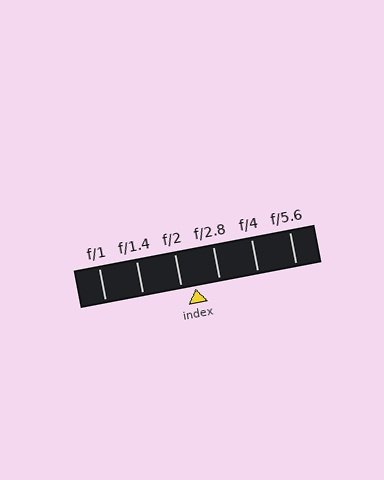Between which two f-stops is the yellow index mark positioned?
The index mark is between f/2 and f/2.8.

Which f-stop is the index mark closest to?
The index mark is closest to f/2.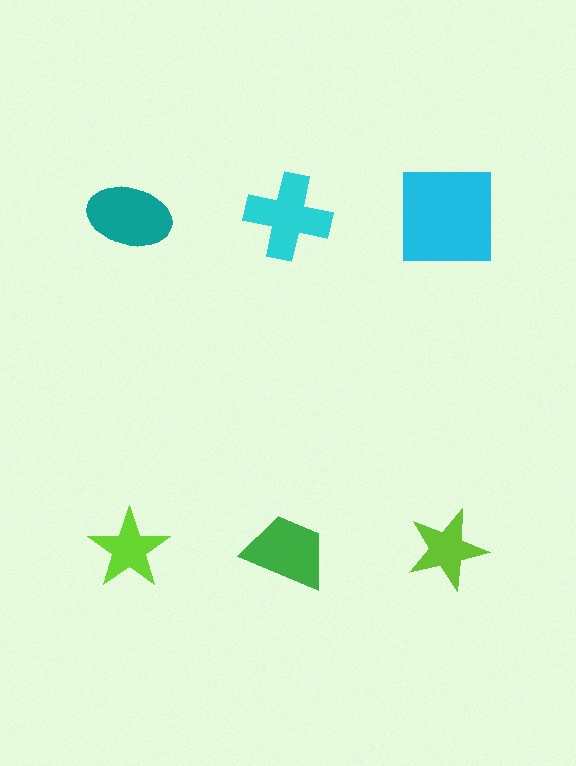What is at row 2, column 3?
A lime star.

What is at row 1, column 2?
A cyan cross.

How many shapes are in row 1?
3 shapes.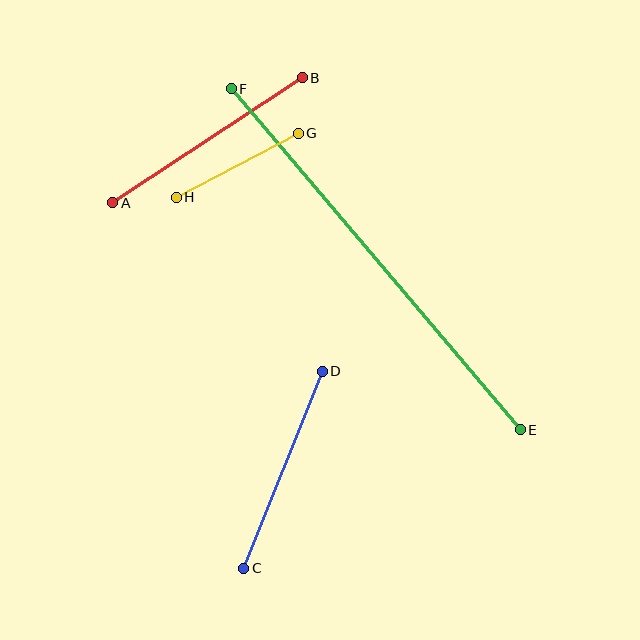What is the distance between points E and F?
The distance is approximately 447 pixels.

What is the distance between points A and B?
The distance is approximately 227 pixels.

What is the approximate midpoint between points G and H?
The midpoint is at approximately (237, 165) pixels.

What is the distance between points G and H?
The distance is approximately 138 pixels.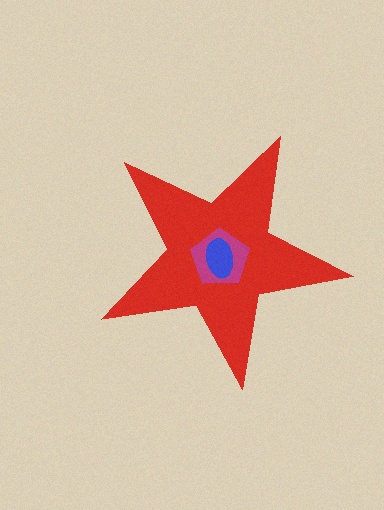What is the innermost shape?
The blue ellipse.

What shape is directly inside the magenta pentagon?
The blue ellipse.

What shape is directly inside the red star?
The magenta pentagon.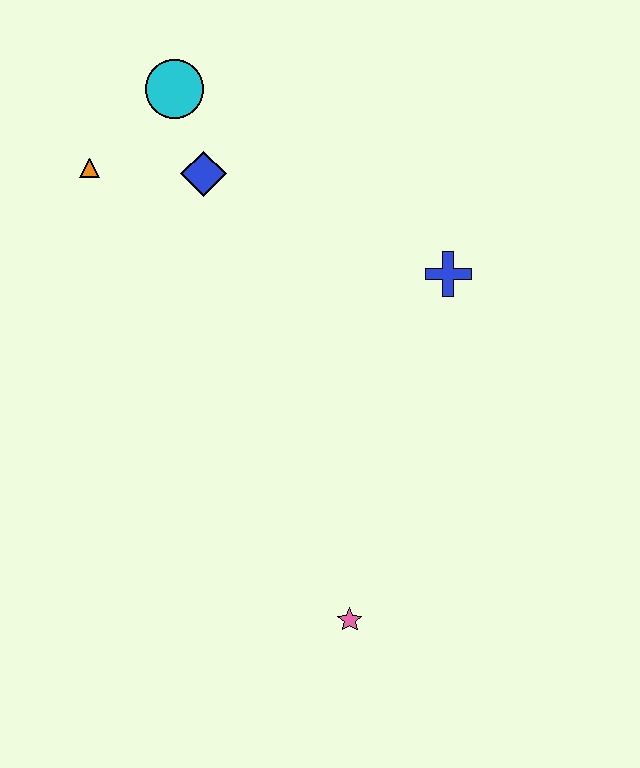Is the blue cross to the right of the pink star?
Yes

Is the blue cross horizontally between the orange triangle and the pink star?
No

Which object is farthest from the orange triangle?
The pink star is farthest from the orange triangle.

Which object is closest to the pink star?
The blue cross is closest to the pink star.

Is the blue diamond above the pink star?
Yes